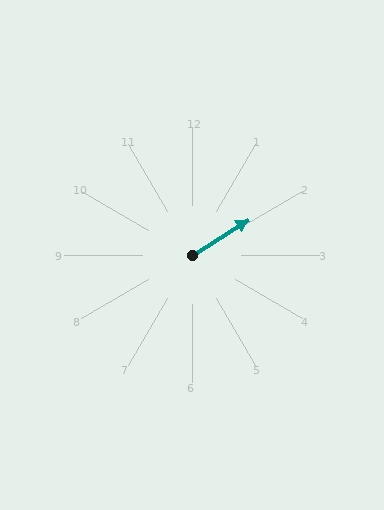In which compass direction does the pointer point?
Northeast.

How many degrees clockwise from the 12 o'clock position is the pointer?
Approximately 58 degrees.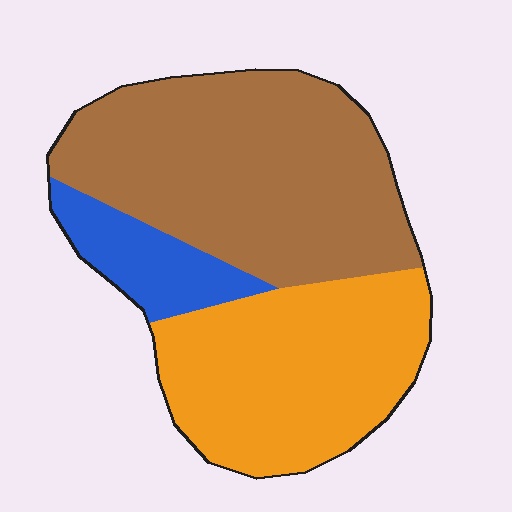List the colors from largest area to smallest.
From largest to smallest: brown, orange, blue.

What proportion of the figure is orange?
Orange takes up about three eighths (3/8) of the figure.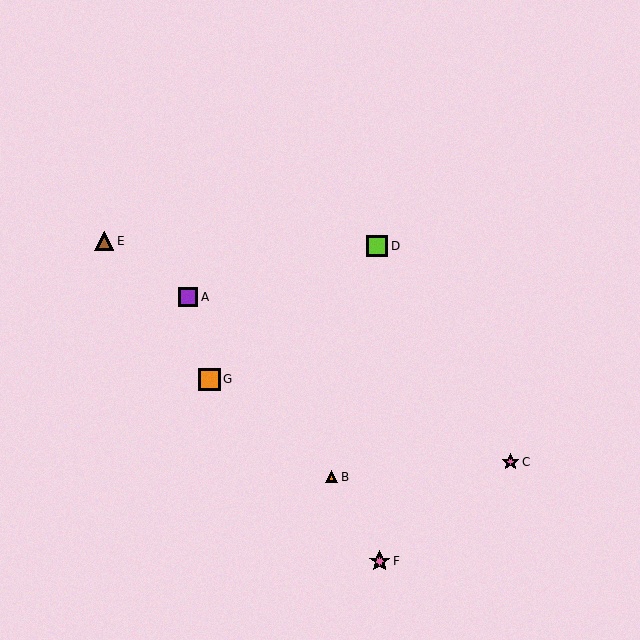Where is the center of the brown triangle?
The center of the brown triangle is at (104, 241).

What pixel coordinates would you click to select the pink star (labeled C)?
Click at (510, 462) to select the pink star C.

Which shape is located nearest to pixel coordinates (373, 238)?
The lime square (labeled D) at (377, 246) is nearest to that location.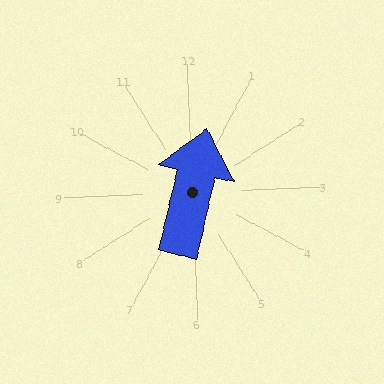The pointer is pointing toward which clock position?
Roughly 1 o'clock.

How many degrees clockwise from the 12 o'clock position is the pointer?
Approximately 15 degrees.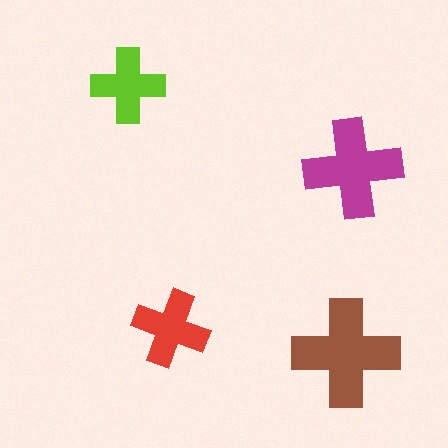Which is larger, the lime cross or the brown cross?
The brown one.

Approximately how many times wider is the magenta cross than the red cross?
About 1.5 times wider.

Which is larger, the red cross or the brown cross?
The brown one.